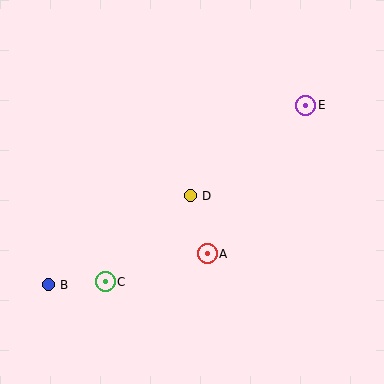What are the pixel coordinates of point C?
Point C is at (105, 282).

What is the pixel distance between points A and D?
The distance between A and D is 60 pixels.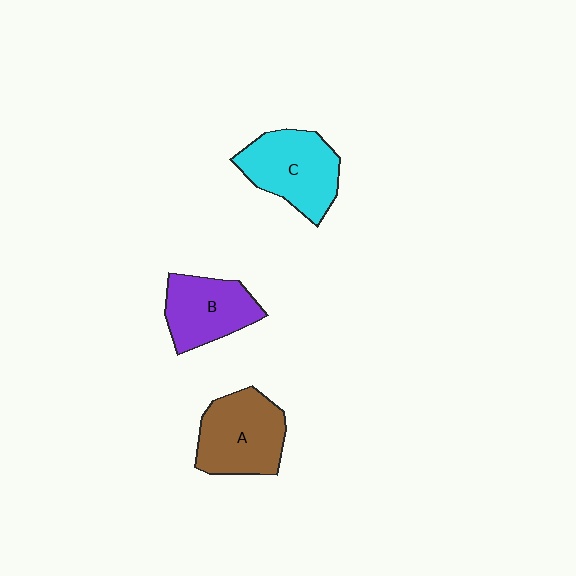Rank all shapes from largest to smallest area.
From largest to smallest: A (brown), C (cyan), B (purple).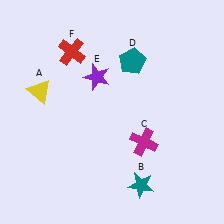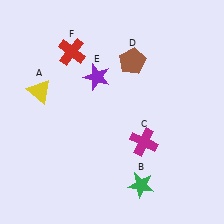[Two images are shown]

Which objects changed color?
B changed from teal to green. D changed from teal to brown.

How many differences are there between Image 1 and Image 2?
There are 2 differences between the two images.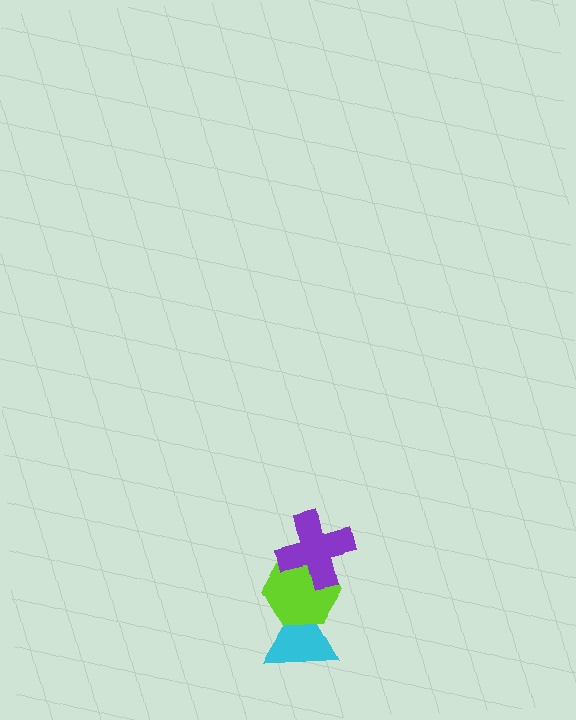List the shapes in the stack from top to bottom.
From top to bottom: the purple cross, the lime hexagon, the cyan triangle.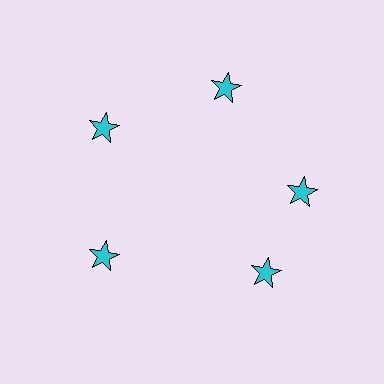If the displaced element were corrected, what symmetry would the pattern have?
It would have 5-fold rotational symmetry — the pattern would map onto itself every 72 degrees.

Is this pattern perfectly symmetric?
No. The 5 cyan stars are arranged in a ring, but one element near the 5 o'clock position is rotated out of alignment along the ring, breaking the 5-fold rotational symmetry.